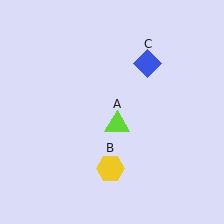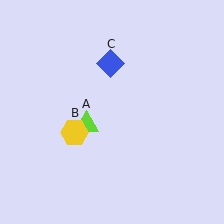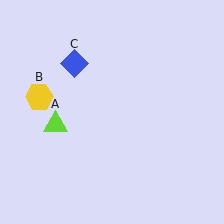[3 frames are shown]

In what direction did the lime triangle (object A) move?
The lime triangle (object A) moved left.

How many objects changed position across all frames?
3 objects changed position: lime triangle (object A), yellow hexagon (object B), blue diamond (object C).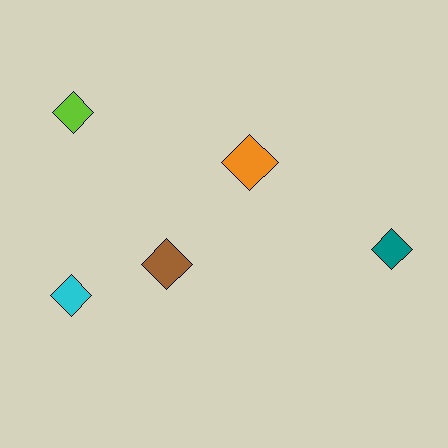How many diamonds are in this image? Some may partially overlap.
There are 5 diamonds.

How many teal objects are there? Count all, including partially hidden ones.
There is 1 teal object.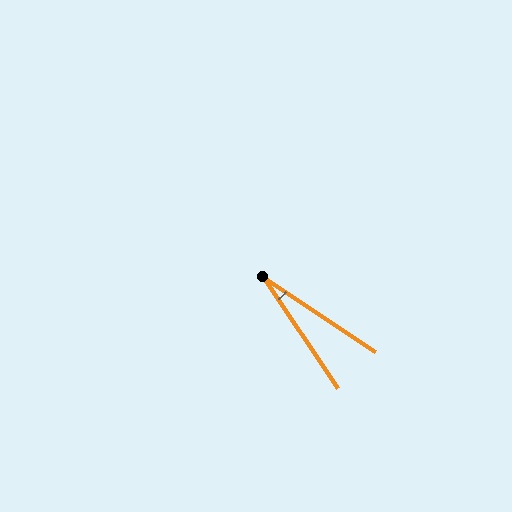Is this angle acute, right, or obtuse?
It is acute.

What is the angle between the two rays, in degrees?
Approximately 22 degrees.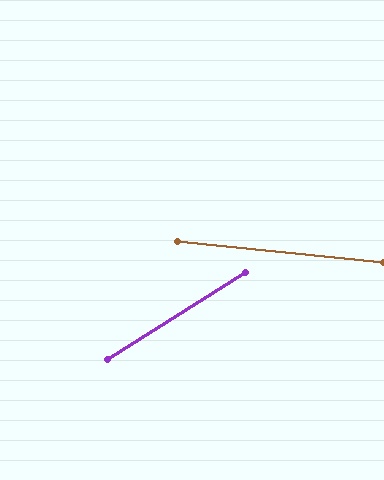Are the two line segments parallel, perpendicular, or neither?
Neither parallel nor perpendicular — they differ by about 38°.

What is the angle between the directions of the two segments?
Approximately 38 degrees.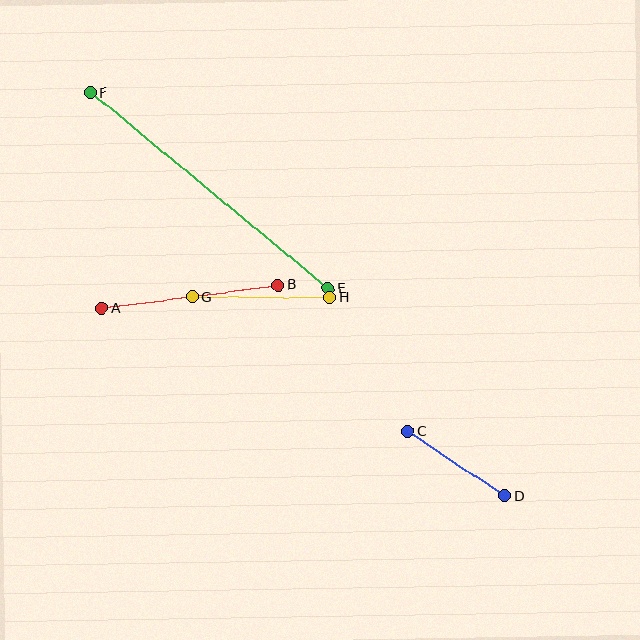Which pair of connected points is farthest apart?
Points E and F are farthest apart.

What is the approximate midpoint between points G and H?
The midpoint is at approximately (261, 297) pixels.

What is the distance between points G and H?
The distance is approximately 137 pixels.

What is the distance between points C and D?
The distance is approximately 117 pixels.